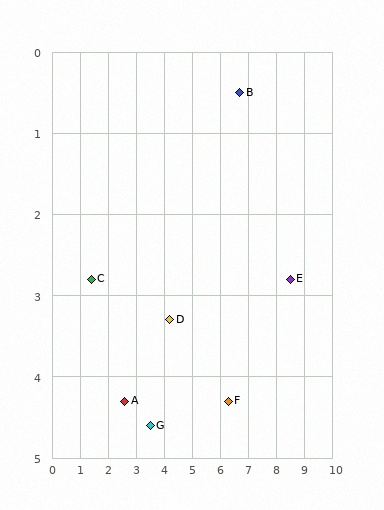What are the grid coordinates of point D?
Point D is at approximately (4.2, 3.3).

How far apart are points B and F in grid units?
Points B and F are about 3.8 grid units apart.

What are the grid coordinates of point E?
Point E is at approximately (8.5, 2.8).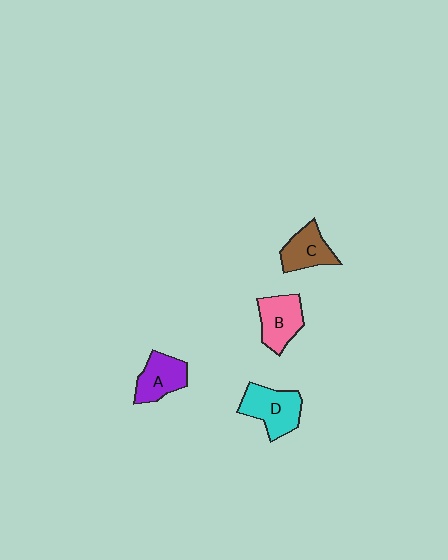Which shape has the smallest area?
Shape C (brown).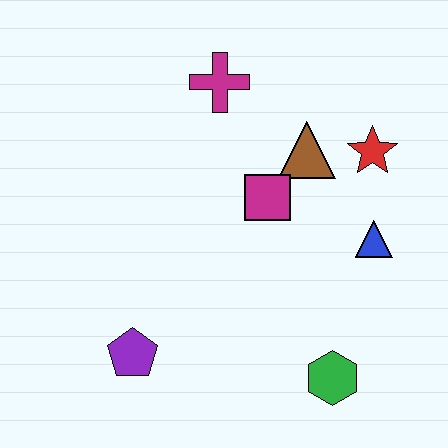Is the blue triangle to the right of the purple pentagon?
Yes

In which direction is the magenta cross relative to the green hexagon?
The magenta cross is above the green hexagon.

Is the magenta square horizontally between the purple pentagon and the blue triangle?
Yes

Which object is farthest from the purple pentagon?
The red star is farthest from the purple pentagon.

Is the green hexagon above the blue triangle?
No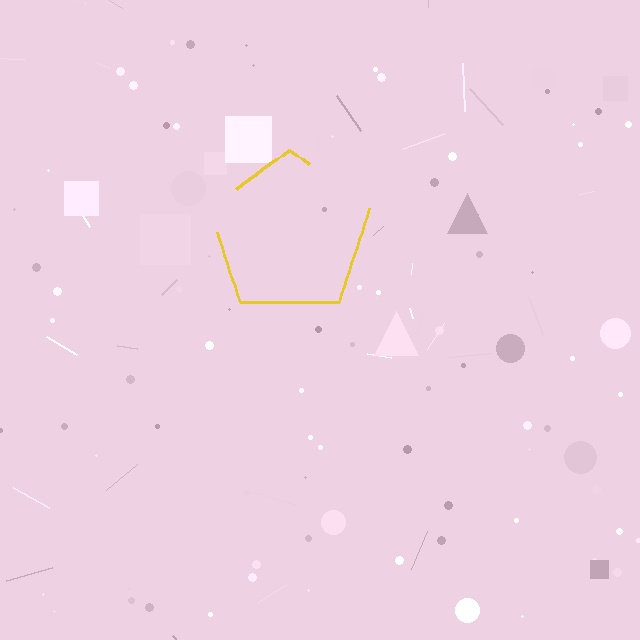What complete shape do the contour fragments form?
The contour fragments form a pentagon.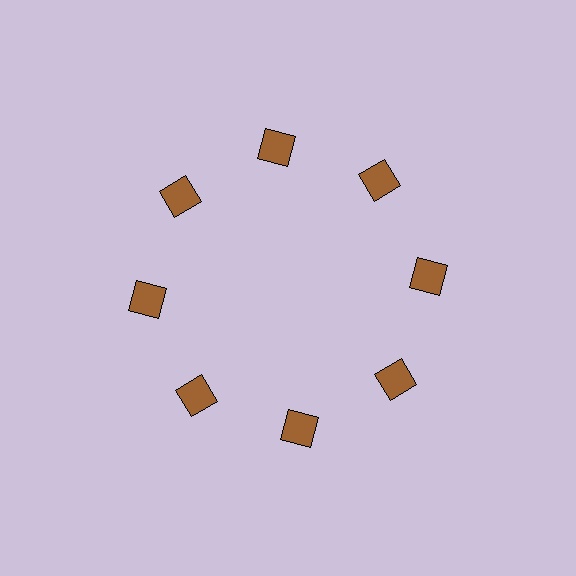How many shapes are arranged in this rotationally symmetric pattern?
There are 8 shapes, arranged in 8 groups of 1.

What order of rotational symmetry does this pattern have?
This pattern has 8-fold rotational symmetry.